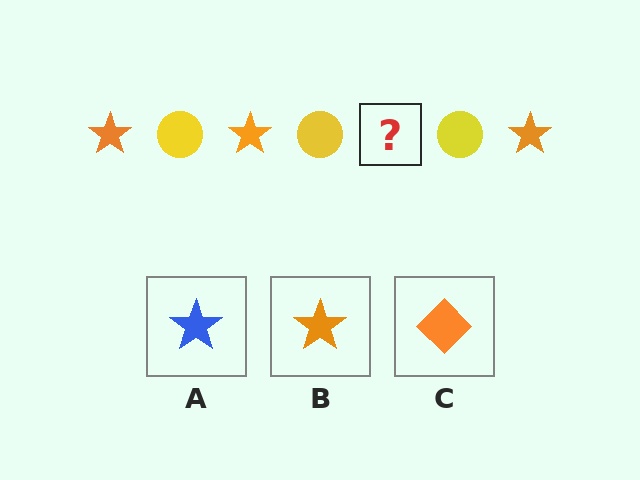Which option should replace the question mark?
Option B.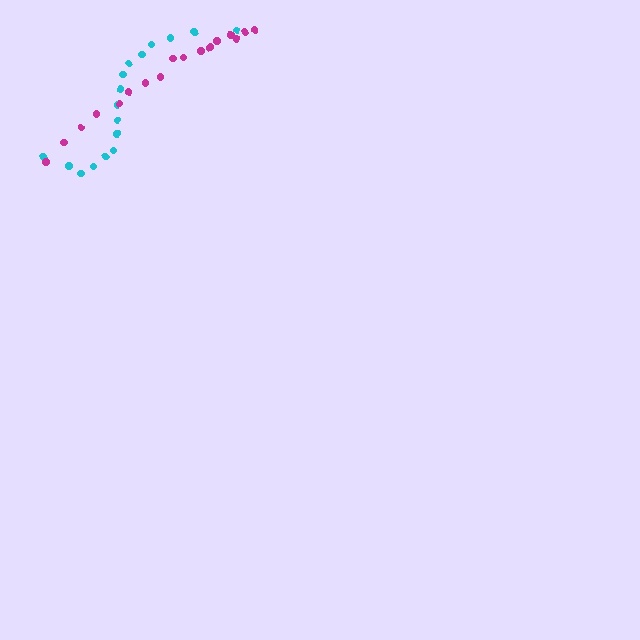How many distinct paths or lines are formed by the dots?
There are 2 distinct paths.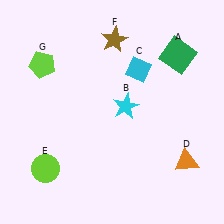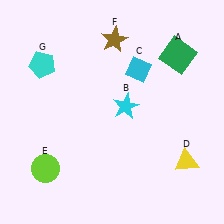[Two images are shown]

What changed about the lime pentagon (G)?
In Image 1, G is lime. In Image 2, it changed to cyan.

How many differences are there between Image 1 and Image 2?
There are 2 differences between the two images.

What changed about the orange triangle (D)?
In Image 1, D is orange. In Image 2, it changed to yellow.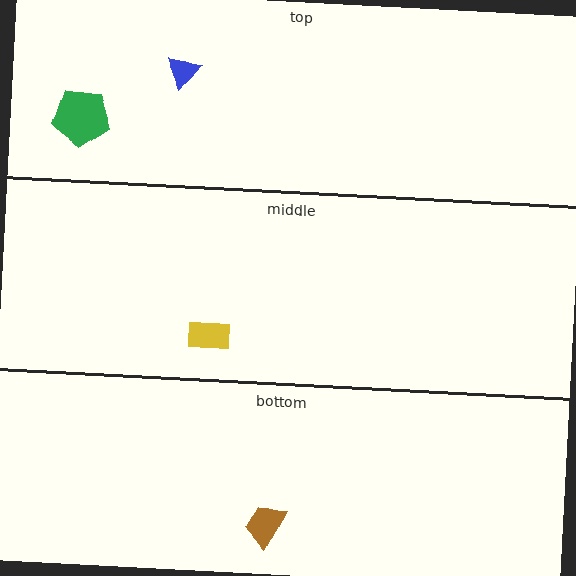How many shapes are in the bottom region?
1.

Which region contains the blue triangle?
The top region.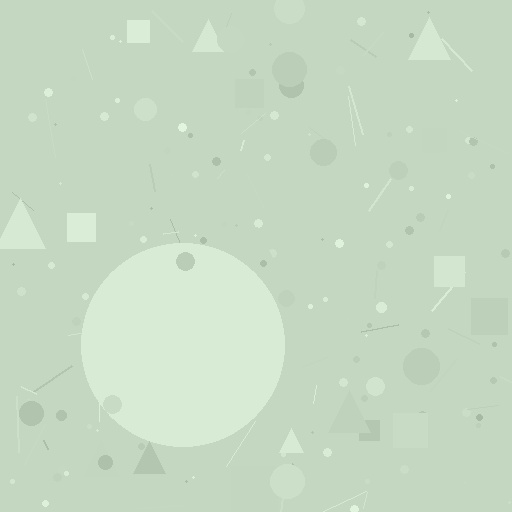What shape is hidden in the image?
A circle is hidden in the image.